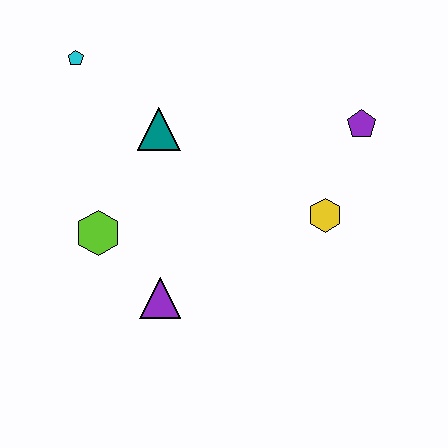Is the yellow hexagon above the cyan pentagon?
No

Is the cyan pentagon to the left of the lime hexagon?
Yes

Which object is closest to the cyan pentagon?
The teal triangle is closest to the cyan pentagon.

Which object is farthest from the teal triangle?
The purple pentagon is farthest from the teal triangle.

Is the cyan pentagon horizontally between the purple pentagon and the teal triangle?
No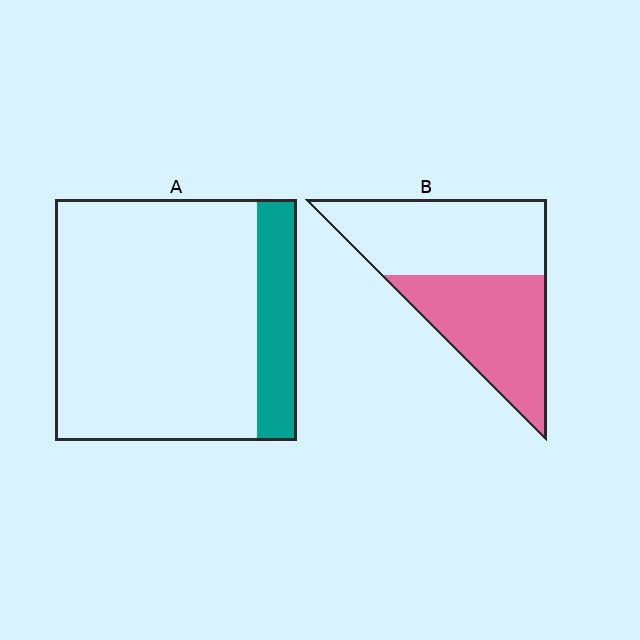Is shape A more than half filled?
No.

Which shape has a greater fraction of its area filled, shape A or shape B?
Shape B.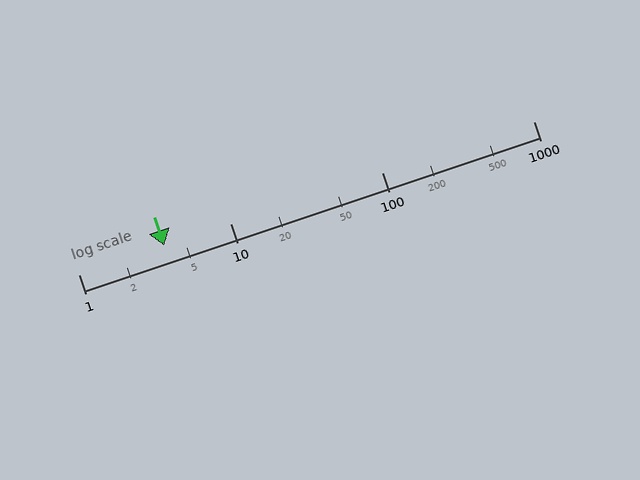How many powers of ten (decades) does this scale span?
The scale spans 3 decades, from 1 to 1000.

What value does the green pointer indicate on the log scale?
The pointer indicates approximately 3.7.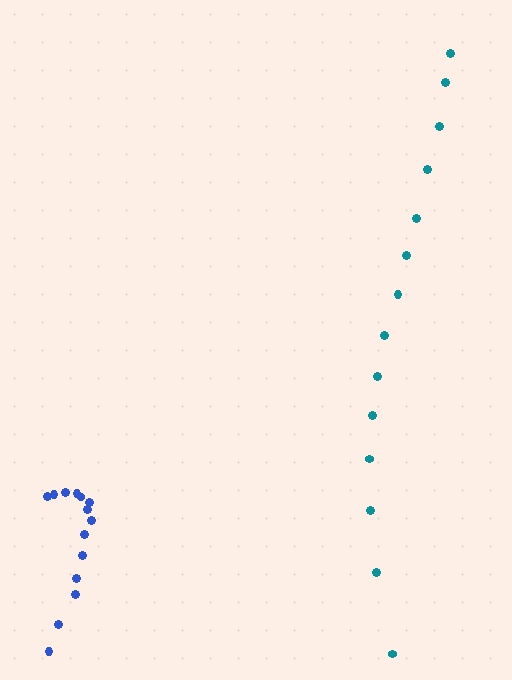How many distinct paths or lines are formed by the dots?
There are 2 distinct paths.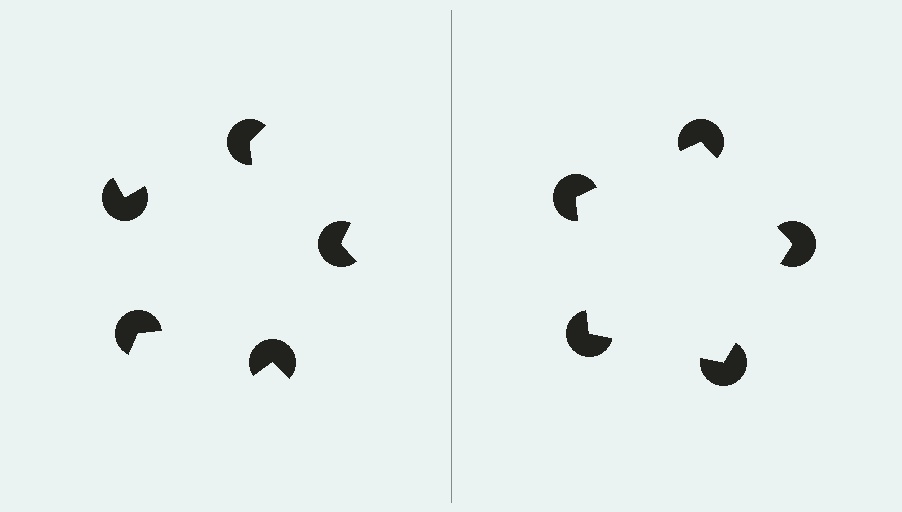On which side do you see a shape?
An illusory pentagon appears on the right side. On the left side the wedge cuts are rotated, so no coherent shape forms.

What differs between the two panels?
The pac-man discs are positioned identically on both sides; only the wedge orientations differ. On the right they align to a pentagon; on the left they are misaligned.